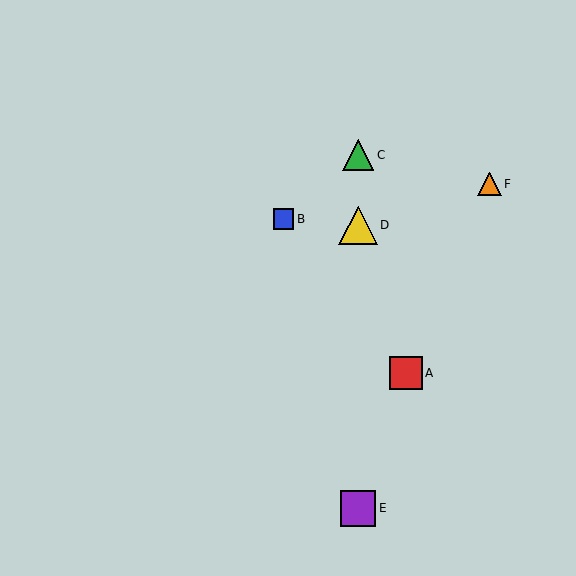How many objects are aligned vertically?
3 objects (C, D, E) are aligned vertically.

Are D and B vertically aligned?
No, D is at x≈358 and B is at x≈283.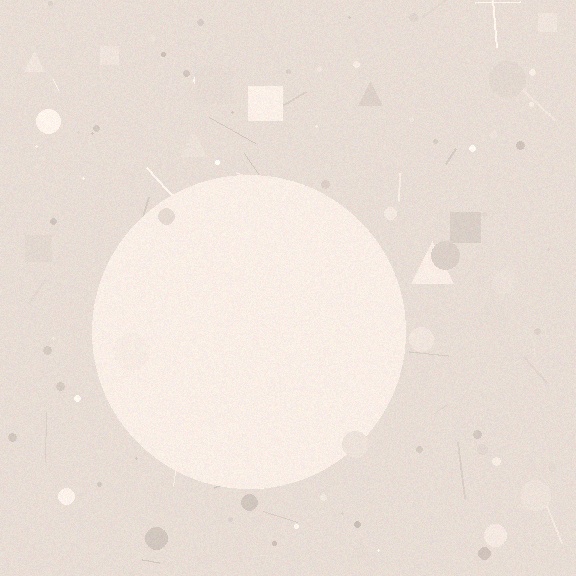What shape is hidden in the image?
A circle is hidden in the image.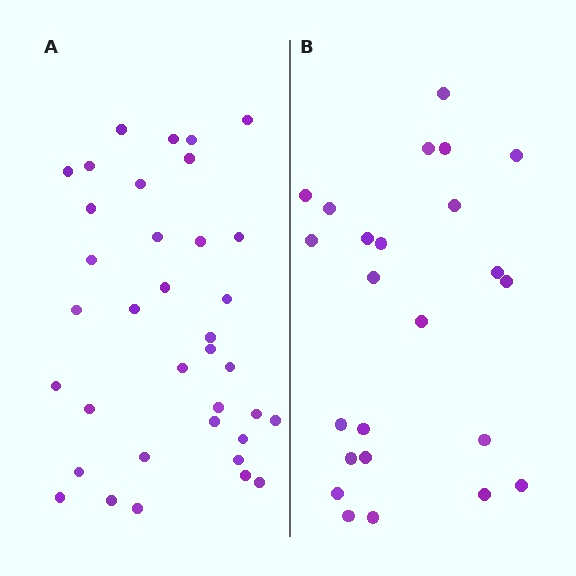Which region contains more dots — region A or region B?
Region A (the left region) has more dots.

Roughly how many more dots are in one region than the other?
Region A has roughly 12 or so more dots than region B.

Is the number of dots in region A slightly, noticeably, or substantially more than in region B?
Region A has substantially more. The ratio is roughly 1.5 to 1.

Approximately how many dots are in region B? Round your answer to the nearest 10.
About 20 dots. (The exact count is 24, which rounds to 20.)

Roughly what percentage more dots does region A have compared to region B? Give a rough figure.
About 50% more.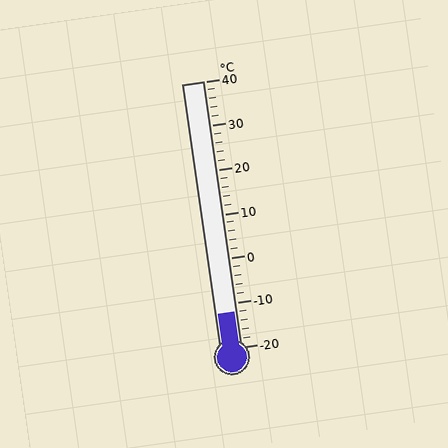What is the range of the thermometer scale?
The thermometer scale ranges from -20°C to 40°C.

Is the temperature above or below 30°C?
The temperature is below 30°C.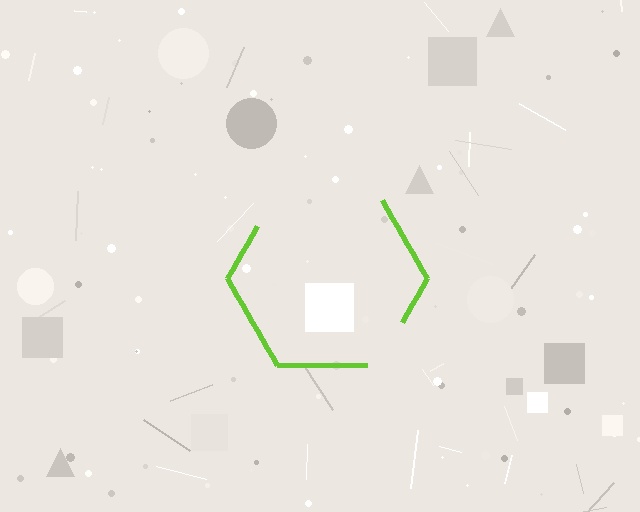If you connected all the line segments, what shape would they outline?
They would outline a hexagon.